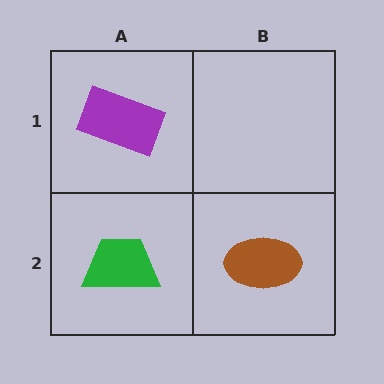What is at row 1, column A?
A purple rectangle.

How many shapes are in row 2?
2 shapes.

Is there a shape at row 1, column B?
No, that cell is empty.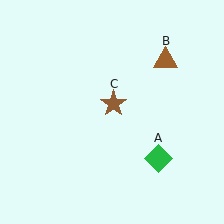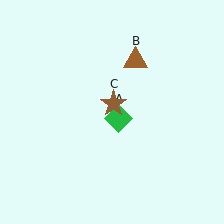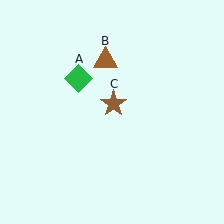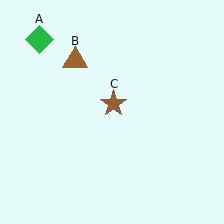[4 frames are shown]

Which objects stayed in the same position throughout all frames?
Brown star (object C) remained stationary.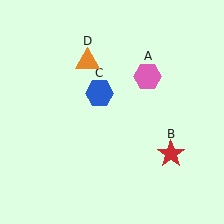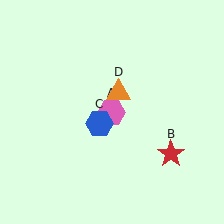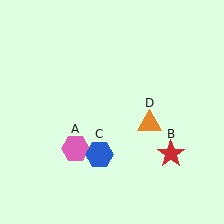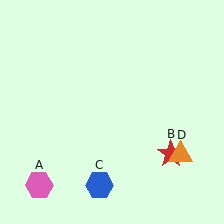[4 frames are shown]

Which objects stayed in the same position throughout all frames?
Red star (object B) remained stationary.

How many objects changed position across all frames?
3 objects changed position: pink hexagon (object A), blue hexagon (object C), orange triangle (object D).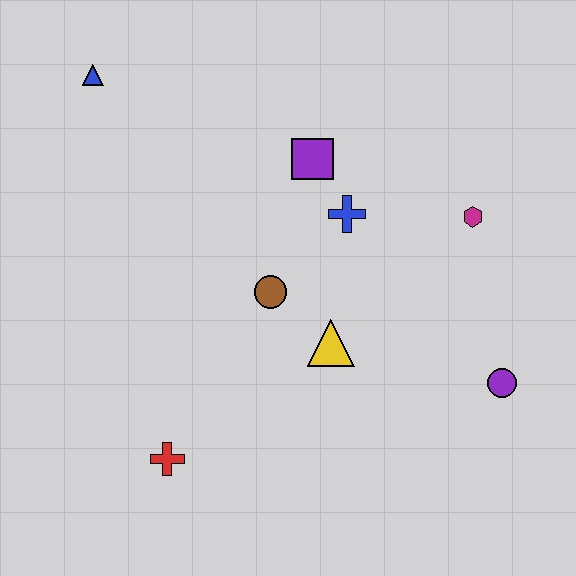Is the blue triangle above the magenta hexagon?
Yes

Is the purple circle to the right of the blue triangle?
Yes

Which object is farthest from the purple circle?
The blue triangle is farthest from the purple circle.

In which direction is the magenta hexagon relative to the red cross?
The magenta hexagon is to the right of the red cross.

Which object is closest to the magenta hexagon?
The blue cross is closest to the magenta hexagon.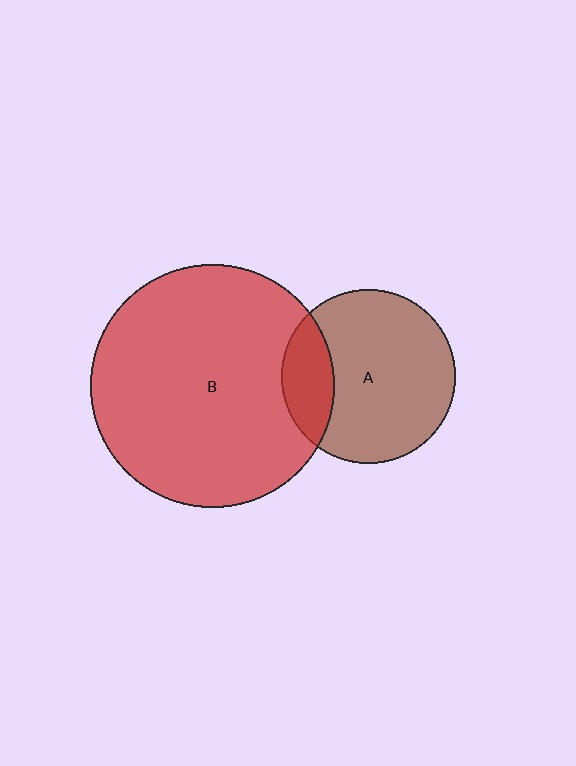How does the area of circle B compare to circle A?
Approximately 2.0 times.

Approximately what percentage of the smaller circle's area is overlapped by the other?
Approximately 20%.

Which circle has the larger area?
Circle B (red).